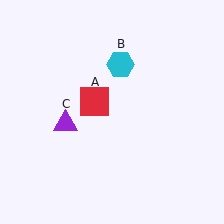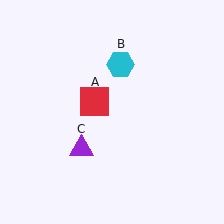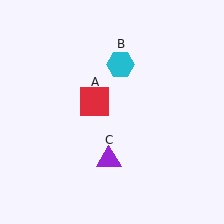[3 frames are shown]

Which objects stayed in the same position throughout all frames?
Red square (object A) and cyan hexagon (object B) remained stationary.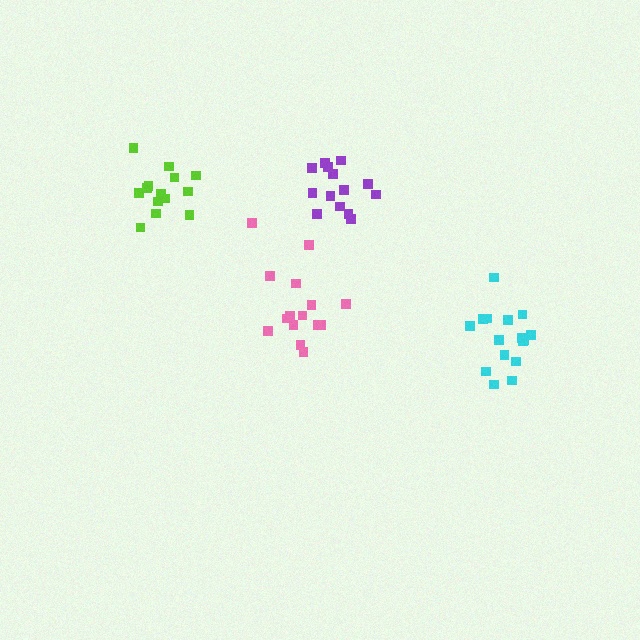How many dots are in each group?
Group 1: 14 dots, Group 2: 17 dots, Group 3: 15 dots, Group 4: 14 dots (60 total).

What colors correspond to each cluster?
The clusters are colored: purple, cyan, pink, lime.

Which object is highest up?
The purple cluster is topmost.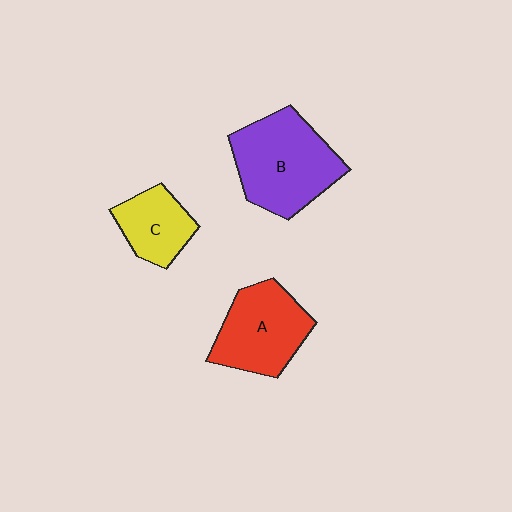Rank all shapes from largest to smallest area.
From largest to smallest: B (purple), A (red), C (yellow).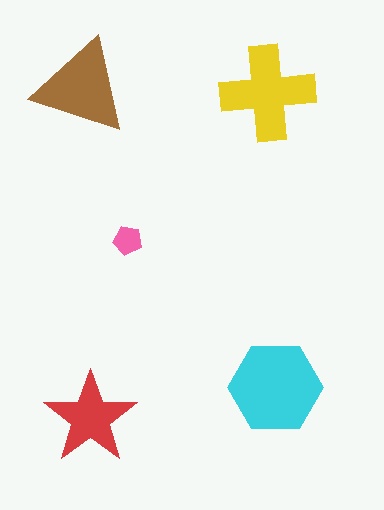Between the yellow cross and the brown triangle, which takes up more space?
The yellow cross.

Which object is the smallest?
The pink pentagon.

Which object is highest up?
The brown triangle is topmost.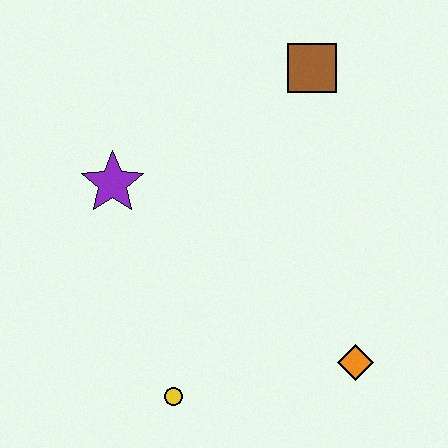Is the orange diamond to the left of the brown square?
No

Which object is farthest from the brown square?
The yellow circle is farthest from the brown square.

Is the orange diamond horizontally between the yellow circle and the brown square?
No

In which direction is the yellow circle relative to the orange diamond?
The yellow circle is to the left of the orange diamond.